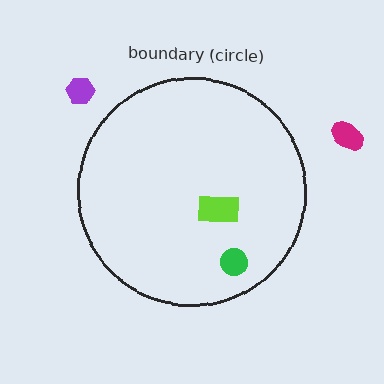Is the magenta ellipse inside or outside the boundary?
Outside.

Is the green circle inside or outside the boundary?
Inside.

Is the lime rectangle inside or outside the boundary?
Inside.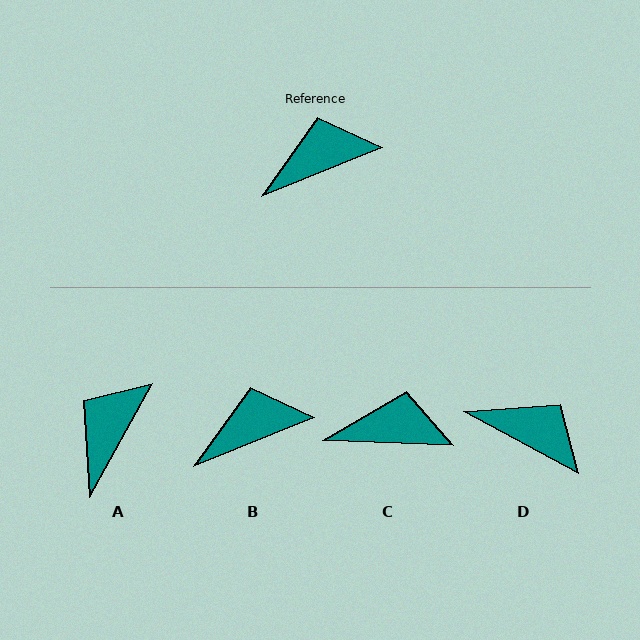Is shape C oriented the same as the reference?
No, it is off by about 24 degrees.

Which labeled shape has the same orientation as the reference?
B.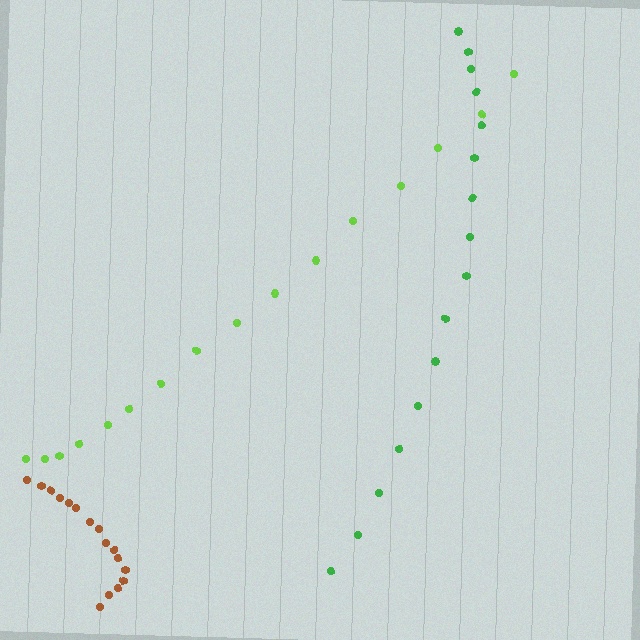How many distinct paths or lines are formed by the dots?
There are 3 distinct paths.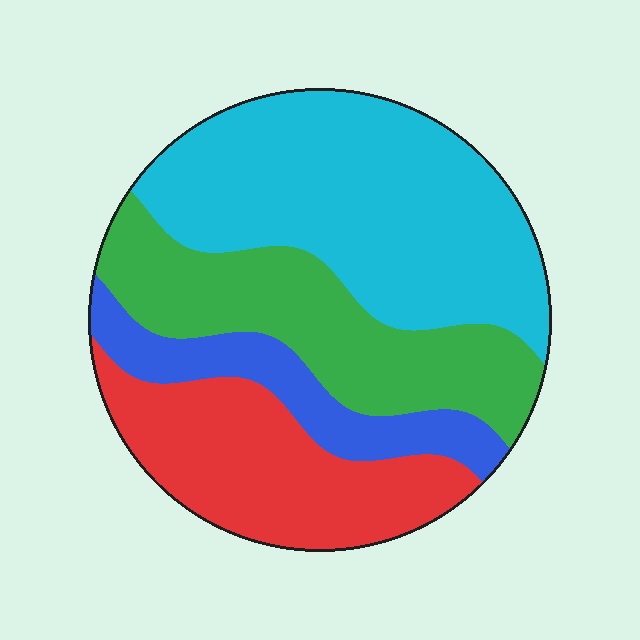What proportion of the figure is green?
Green covers 25% of the figure.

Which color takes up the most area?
Cyan, at roughly 40%.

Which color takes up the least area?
Blue, at roughly 15%.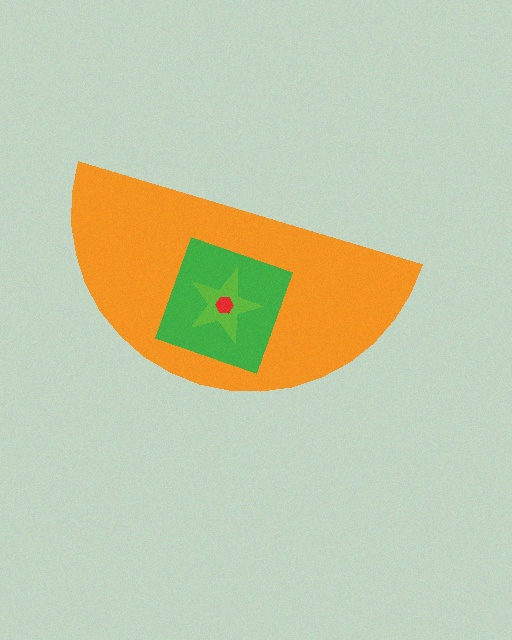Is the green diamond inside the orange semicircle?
Yes.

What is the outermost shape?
The orange semicircle.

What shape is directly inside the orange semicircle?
The green diamond.